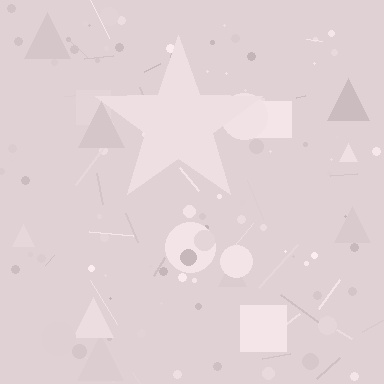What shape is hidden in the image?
A star is hidden in the image.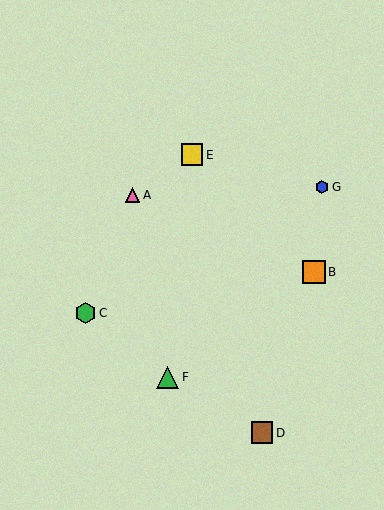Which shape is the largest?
The orange square (labeled B) is the largest.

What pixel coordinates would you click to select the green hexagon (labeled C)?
Click at (85, 313) to select the green hexagon C.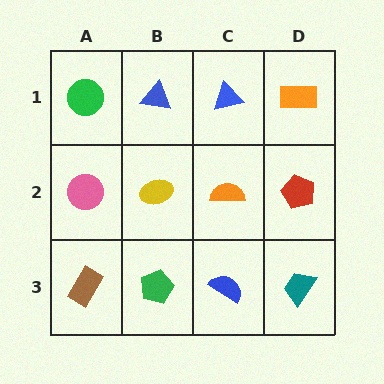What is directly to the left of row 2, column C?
A yellow ellipse.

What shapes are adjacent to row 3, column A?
A pink circle (row 2, column A), a green pentagon (row 3, column B).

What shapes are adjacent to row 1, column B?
A yellow ellipse (row 2, column B), a green circle (row 1, column A), a blue triangle (row 1, column C).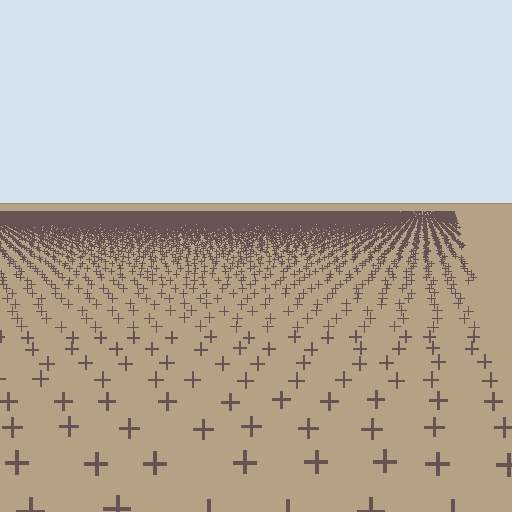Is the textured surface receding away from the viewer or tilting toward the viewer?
The surface is receding away from the viewer. Texture elements get smaller and denser toward the top.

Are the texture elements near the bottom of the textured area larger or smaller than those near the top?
Larger. Near the bottom, elements are closer to the viewer and appear at a bigger on-screen size.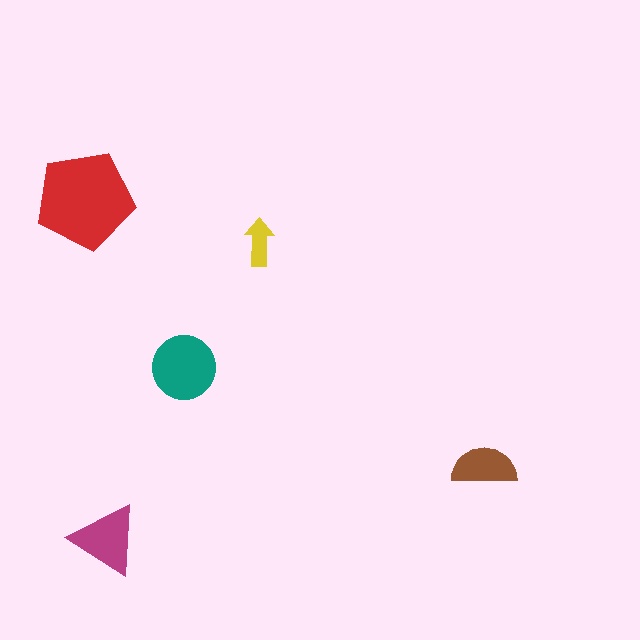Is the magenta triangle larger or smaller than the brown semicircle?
Larger.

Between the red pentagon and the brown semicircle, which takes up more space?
The red pentagon.